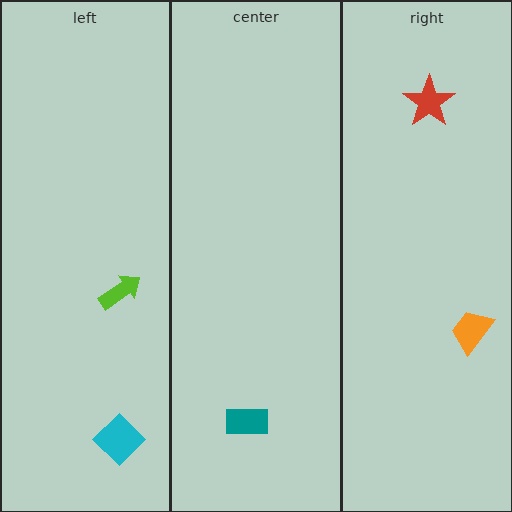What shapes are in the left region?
The lime arrow, the cyan diamond.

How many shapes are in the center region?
1.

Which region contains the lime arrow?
The left region.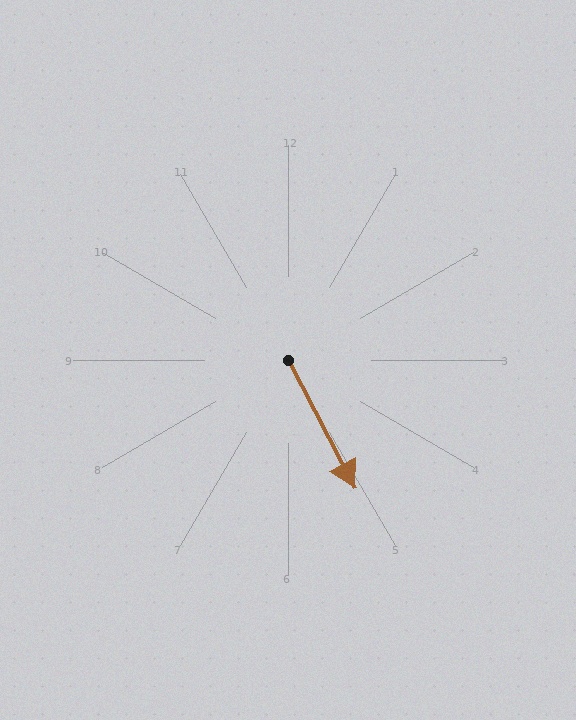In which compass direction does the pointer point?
Southeast.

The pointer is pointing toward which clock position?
Roughly 5 o'clock.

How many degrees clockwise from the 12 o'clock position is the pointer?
Approximately 152 degrees.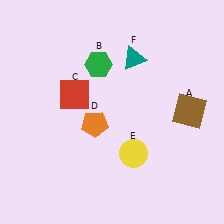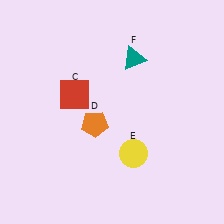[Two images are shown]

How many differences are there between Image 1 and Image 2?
There are 2 differences between the two images.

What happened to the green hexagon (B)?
The green hexagon (B) was removed in Image 2. It was in the top-left area of Image 1.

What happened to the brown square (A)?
The brown square (A) was removed in Image 2. It was in the top-right area of Image 1.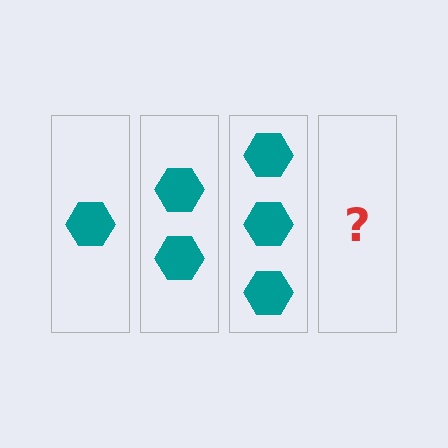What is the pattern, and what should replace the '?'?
The pattern is that each step adds one more hexagon. The '?' should be 4 hexagons.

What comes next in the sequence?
The next element should be 4 hexagons.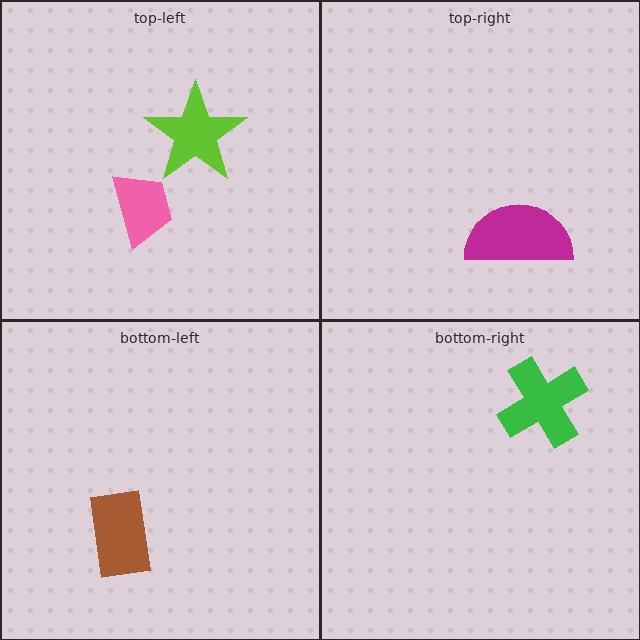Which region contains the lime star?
The top-left region.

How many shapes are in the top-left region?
2.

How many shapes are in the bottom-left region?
1.